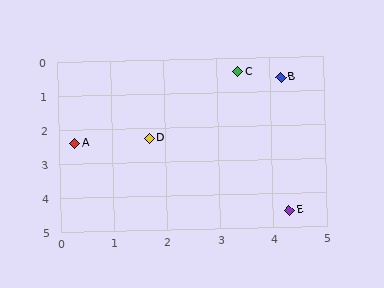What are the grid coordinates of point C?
Point C is at approximately (3.4, 0.4).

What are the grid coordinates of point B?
Point B is at approximately (4.2, 0.6).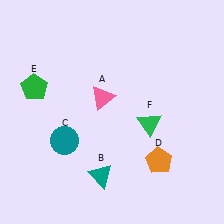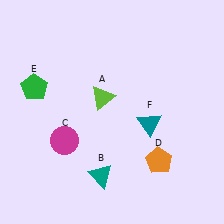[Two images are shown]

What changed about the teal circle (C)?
In Image 1, C is teal. In Image 2, it changed to magenta.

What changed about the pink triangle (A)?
In Image 1, A is pink. In Image 2, it changed to lime.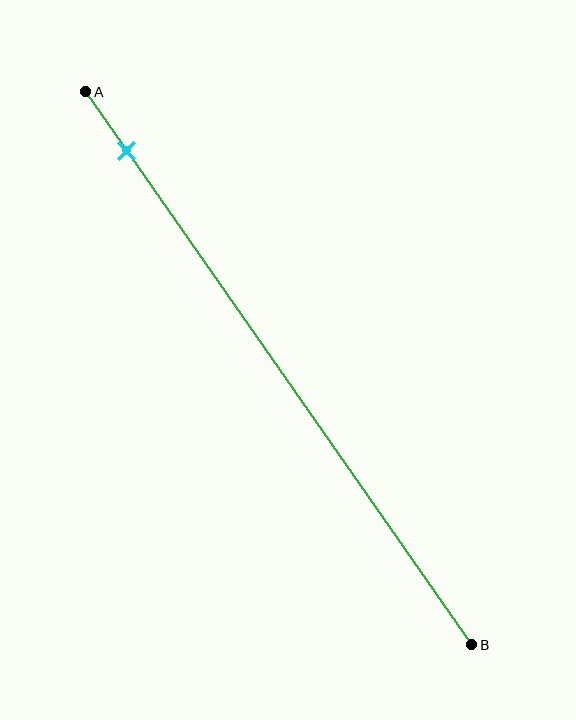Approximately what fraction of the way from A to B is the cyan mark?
The cyan mark is approximately 10% of the way from A to B.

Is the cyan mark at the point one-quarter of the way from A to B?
No, the mark is at about 10% from A, not at the 25% one-quarter point.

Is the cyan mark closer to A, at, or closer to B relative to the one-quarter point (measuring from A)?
The cyan mark is closer to point A than the one-quarter point of segment AB.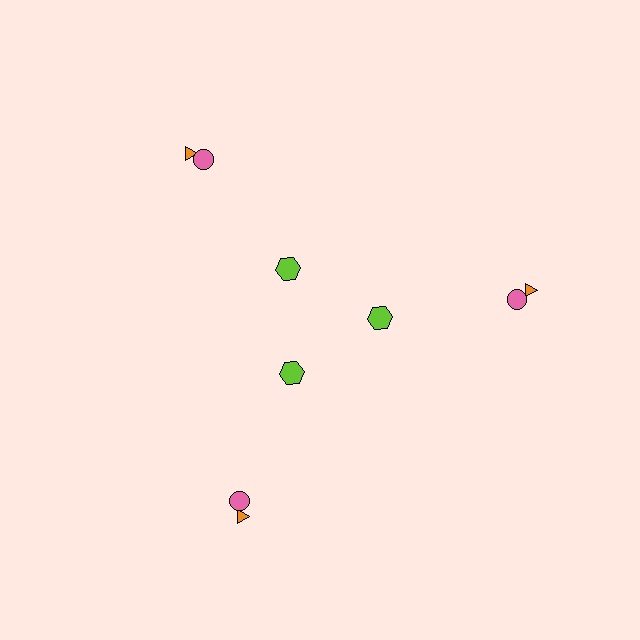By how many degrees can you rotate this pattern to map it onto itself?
The pattern maps onto itself every 120 degrees of rotation.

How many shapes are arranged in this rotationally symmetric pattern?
There are 9 shapes, arranged in 3 groups of 3.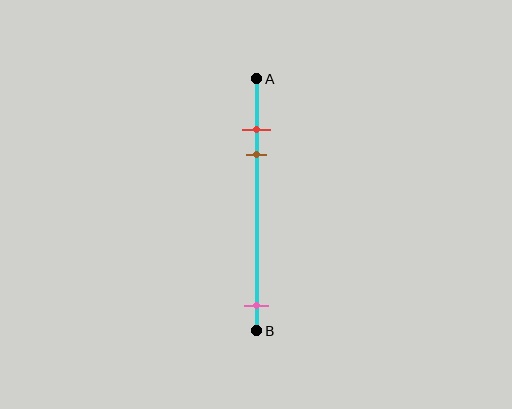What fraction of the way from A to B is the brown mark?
The brown mark is approximately 30% (0.3) of the way from A to B.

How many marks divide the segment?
There are 3 marks dividing the segment.